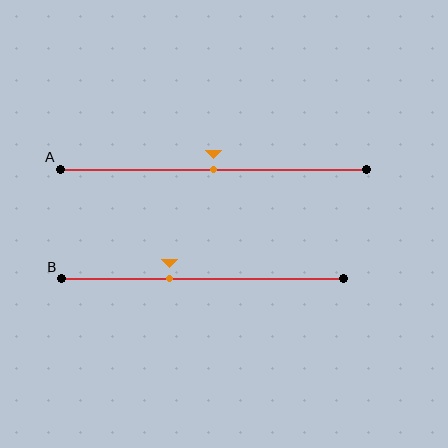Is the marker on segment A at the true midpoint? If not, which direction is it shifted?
Yes, the marker on segment A is at the true midpoint.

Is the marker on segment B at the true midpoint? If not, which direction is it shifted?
No, the marker on segment B is shifted to the left by about 12% of the segment length.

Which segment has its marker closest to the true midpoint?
Segment A has its marker closest to the true midpoint.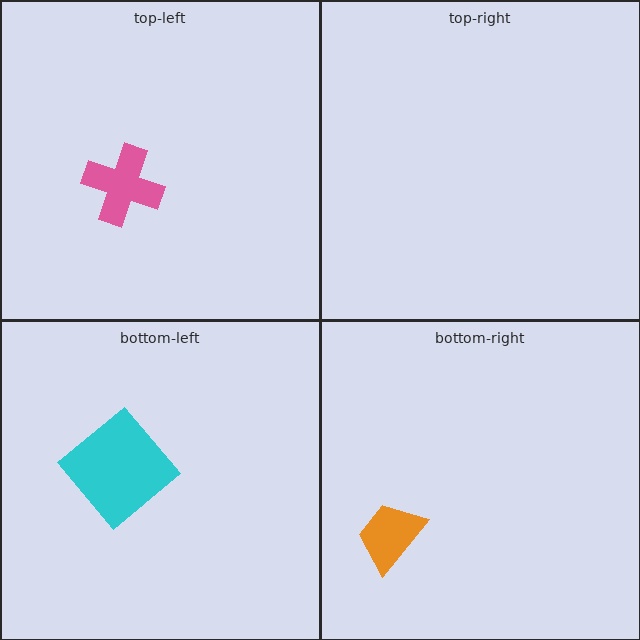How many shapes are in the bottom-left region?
1.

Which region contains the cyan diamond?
The bottom-left region.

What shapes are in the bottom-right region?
The orange trapezoid.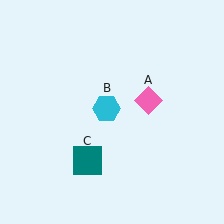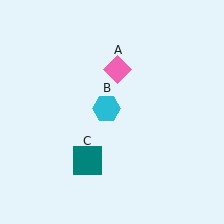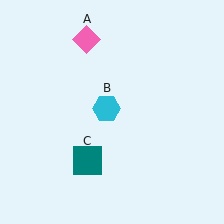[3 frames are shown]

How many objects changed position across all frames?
1 object changed position: pink diamond (object A).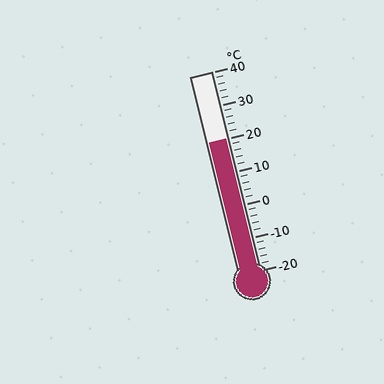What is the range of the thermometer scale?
The thermometer scale ranges from -20°C to 40°C.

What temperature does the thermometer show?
The thermometer shows approximately 20°C.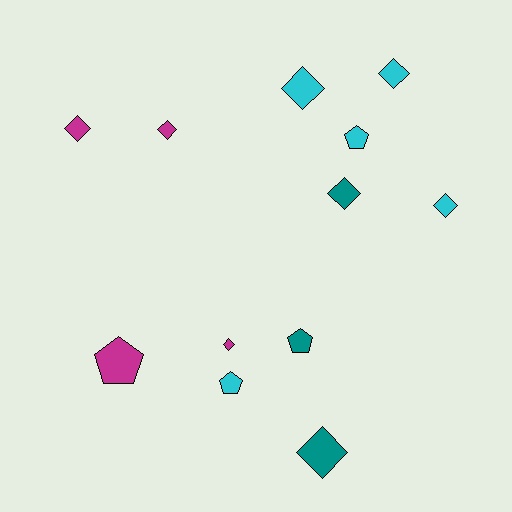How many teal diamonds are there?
There are 2 teal diamonds.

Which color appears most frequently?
Cyan, with 5 objects.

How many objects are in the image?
There are 12 objects.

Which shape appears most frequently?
Diamond, with 8 objects.